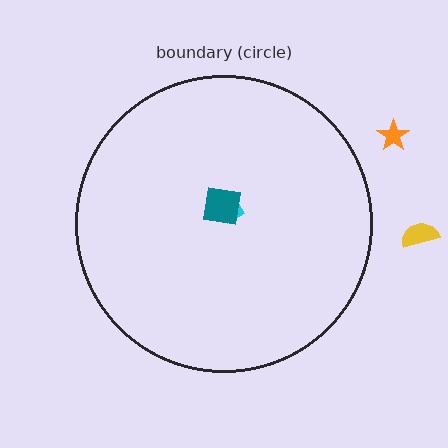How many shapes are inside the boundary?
2 inside, 2 outside.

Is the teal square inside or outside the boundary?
Inside.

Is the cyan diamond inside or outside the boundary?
Inside.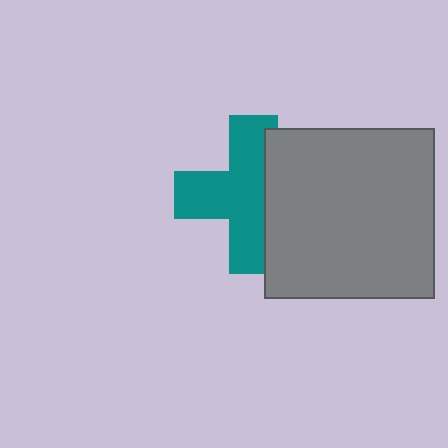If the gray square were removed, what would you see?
You would see the complete teal cross.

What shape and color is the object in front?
The object in front is a gray square.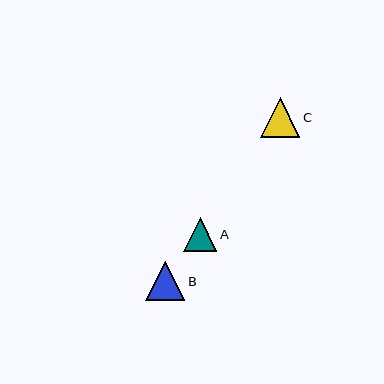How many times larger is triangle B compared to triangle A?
Triangle B is approximately 1.2 times the size of triangle A.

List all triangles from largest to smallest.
From largest to smallest: B, C, A.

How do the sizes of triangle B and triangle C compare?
Triangle B and triangle C are approximately the same size.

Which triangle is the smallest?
Triangle A is the smallest with a size of approximately 33 pixels.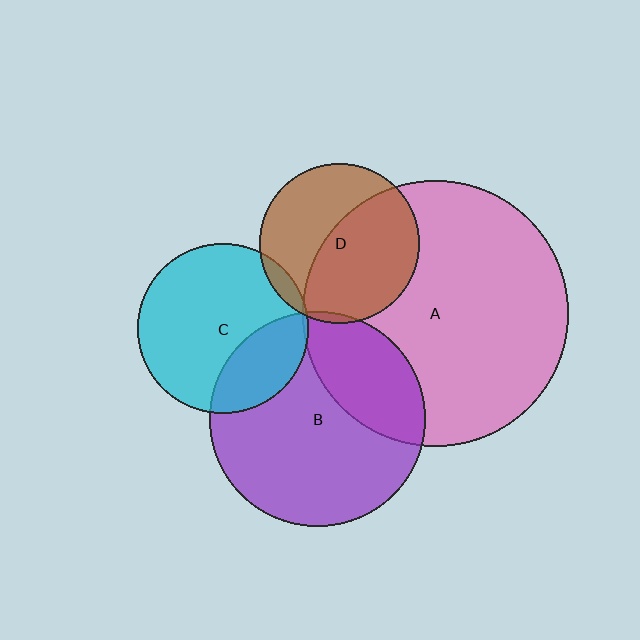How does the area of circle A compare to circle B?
Approximately 1.5 times.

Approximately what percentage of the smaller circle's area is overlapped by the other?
Approximately 5%.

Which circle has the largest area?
Circle A (pink).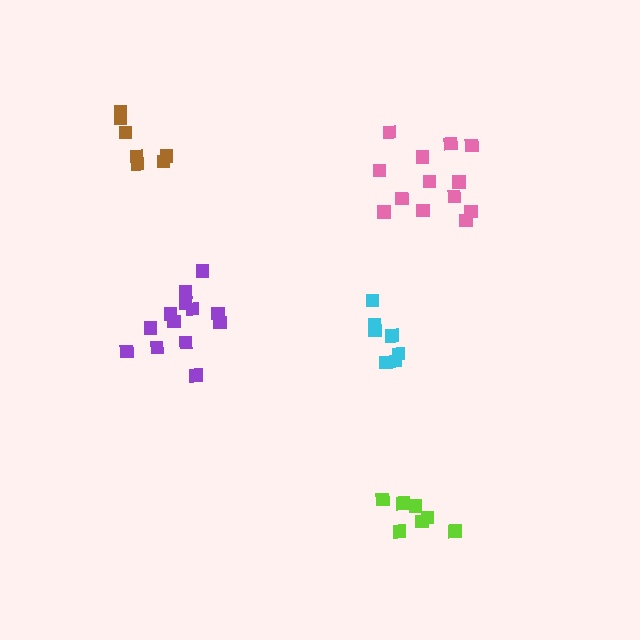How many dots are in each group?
Group 1: 13 dots, Group 2: 7 dots, Group 3: 13 dots, Group 4: 7 dots, Group 5: 7 dots (47 total).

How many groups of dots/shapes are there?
There are 5 groups.